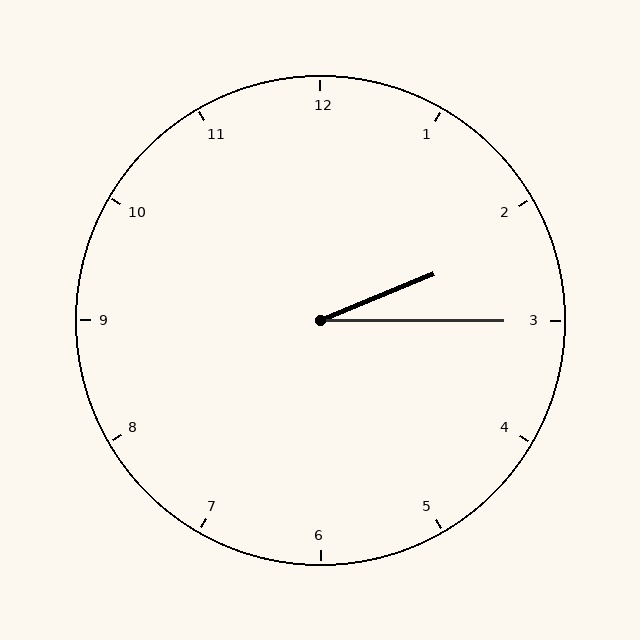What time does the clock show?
2:15.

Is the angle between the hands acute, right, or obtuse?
It is acute.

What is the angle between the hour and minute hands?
Approximately 22 degrees.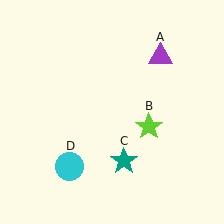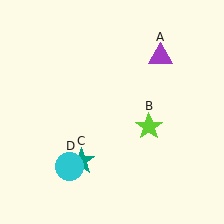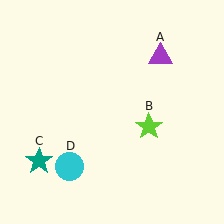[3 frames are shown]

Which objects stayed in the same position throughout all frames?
Purple triangle (object A) and lime star (object B) and cyan circle (object D) remained stationary.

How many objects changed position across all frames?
1 object changed position: teal star (object C).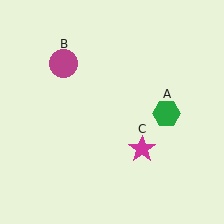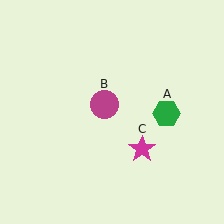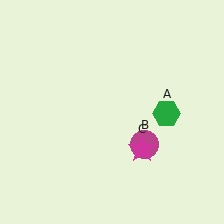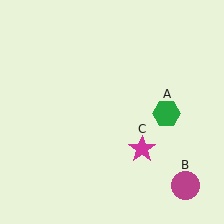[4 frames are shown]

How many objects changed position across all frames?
1 object changed position: magenta circle (object B).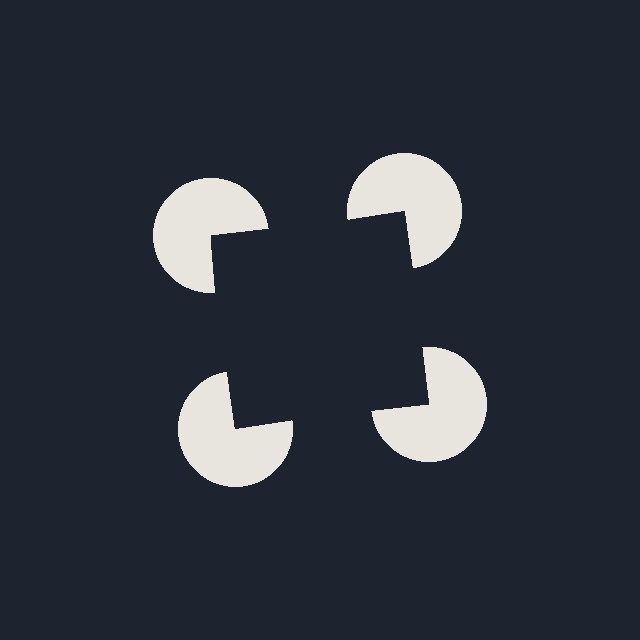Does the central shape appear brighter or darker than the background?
It typically appears slightly darker than the background, even though no actual brightness change is drawn.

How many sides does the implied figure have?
4 sides.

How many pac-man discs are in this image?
There are 4 — one at each vertex of the illusory square.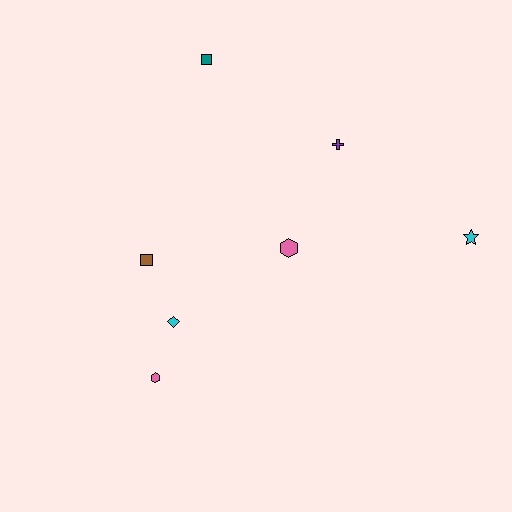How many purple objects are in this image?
There is 1 purple object.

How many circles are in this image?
There are no circles.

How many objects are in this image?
There are 7 objects.